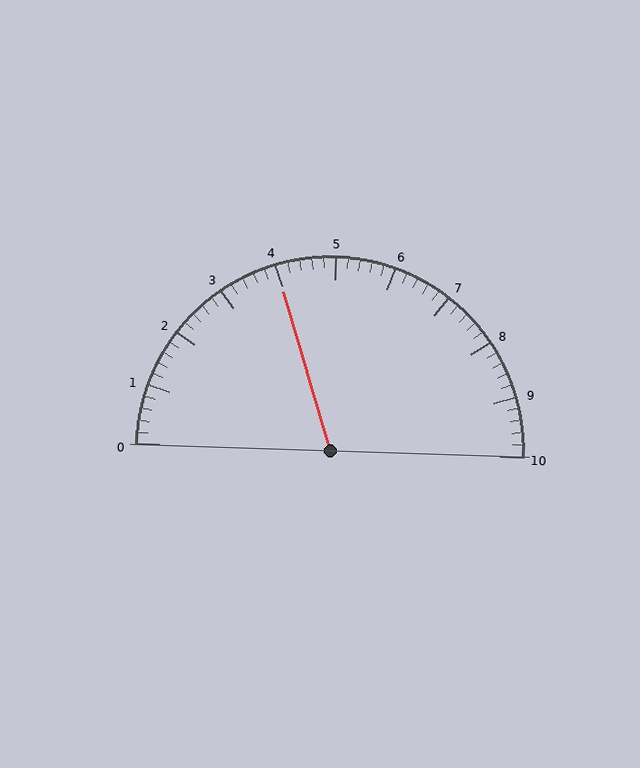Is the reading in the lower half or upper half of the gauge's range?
The reading is in the lower half of the range (0 to 10).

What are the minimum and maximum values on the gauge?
The gauge ranges from 0 to 10.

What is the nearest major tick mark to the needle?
The nearest major tick mark is 4.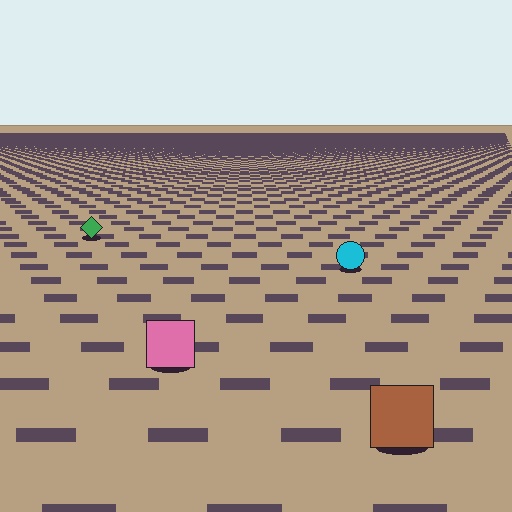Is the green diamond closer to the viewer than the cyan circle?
No. The cyan circle is closer — you can tell from the texture gradient: the ground texture is coarser near it.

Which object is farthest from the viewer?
The green diamond is farthest from the viewer. It appears smaller and the ground texture around it is denser.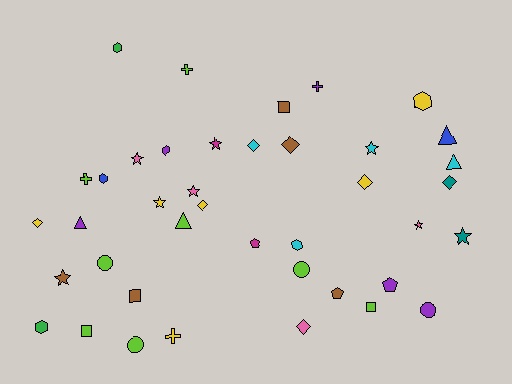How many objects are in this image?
There are 40 objects.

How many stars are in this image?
There are 8 stars.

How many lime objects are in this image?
There are 8 lime objects.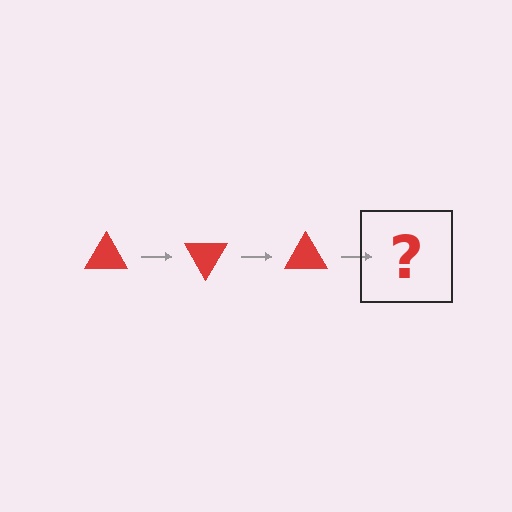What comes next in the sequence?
The next element should be a red triangle rotated 180 degrees.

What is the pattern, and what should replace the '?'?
The pattern is that the triangle rotates 60 degrees each step. The '?' should be a red triangle rotated 180 degrees.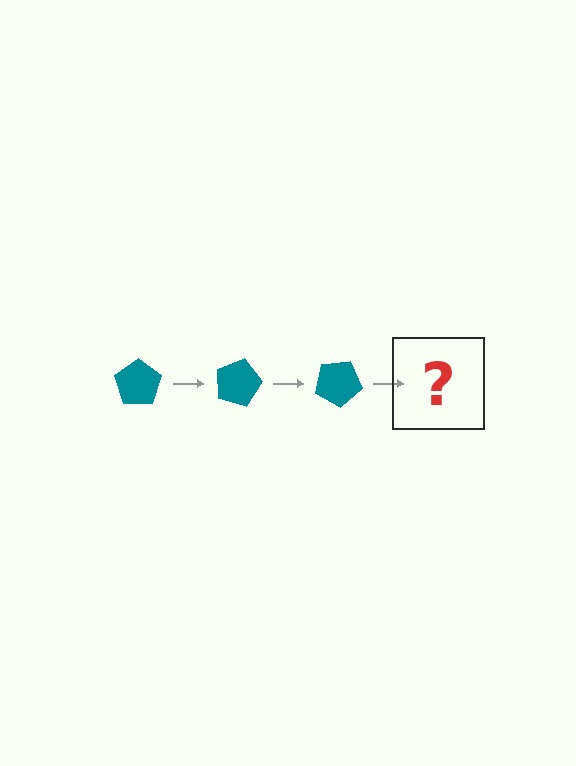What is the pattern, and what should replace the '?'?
The pattern is that the pentagon rotates 15 degrees each step. The '?' should be a teal pentagon rotated 45 degrees.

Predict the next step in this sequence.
The next step is a teal pentagon rotated 45 degrees.